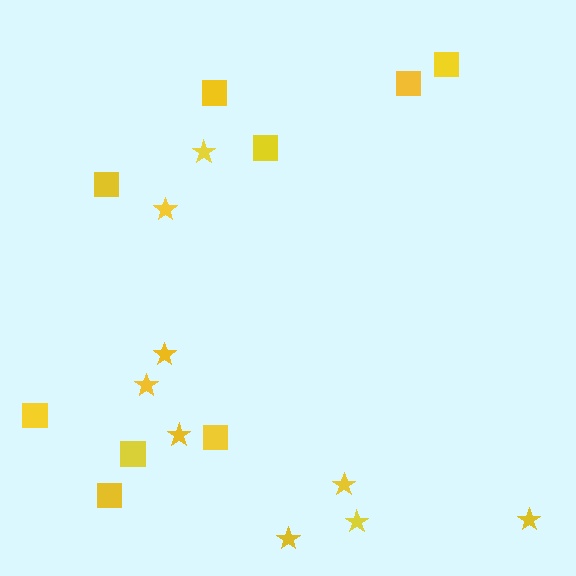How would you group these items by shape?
There are 2 groups: one group of stars (9) and one group of squares (9).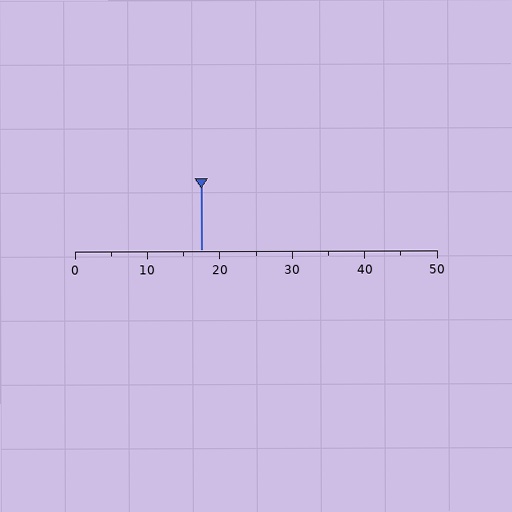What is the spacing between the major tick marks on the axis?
The major ticks are spaced 10 apart.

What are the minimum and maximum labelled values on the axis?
The axis runs from 0 to 50.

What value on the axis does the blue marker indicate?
The marker indicates approximately 17.5.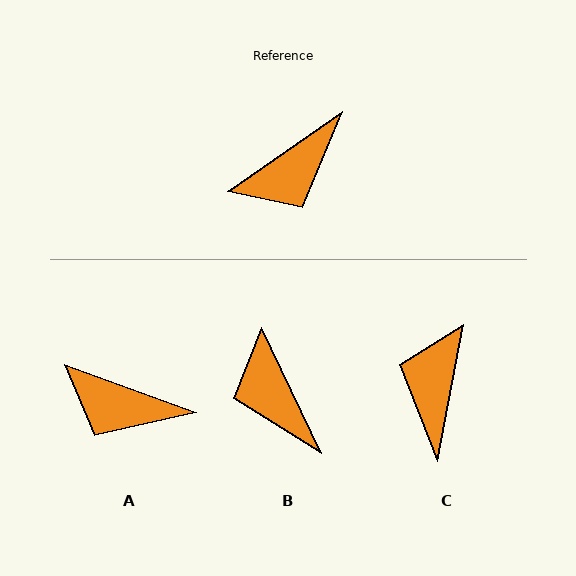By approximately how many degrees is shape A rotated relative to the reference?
Approximately 55 degrees clockwise.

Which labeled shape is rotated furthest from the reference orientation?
C, about 136 degrees away.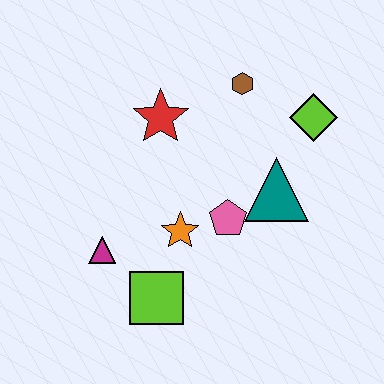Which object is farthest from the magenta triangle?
The lime diamond is farthest from the magenta triangle.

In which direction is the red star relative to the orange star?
The red star is above the orange star.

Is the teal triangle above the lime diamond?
No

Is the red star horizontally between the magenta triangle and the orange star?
Yes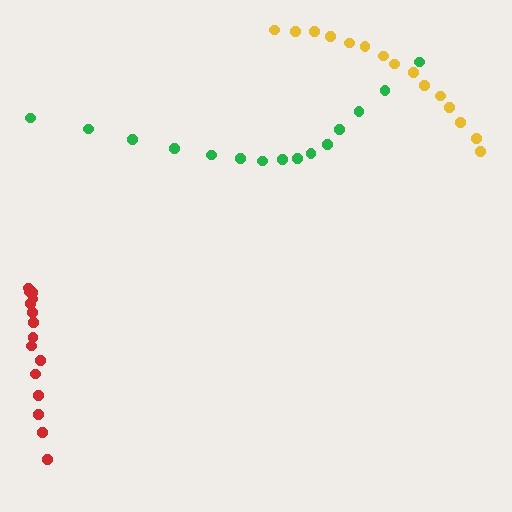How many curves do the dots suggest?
There are 3 distinct paths.